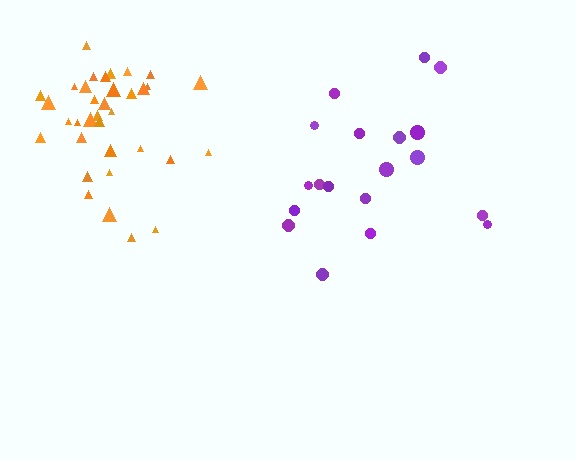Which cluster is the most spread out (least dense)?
Purple.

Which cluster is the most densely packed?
Orange.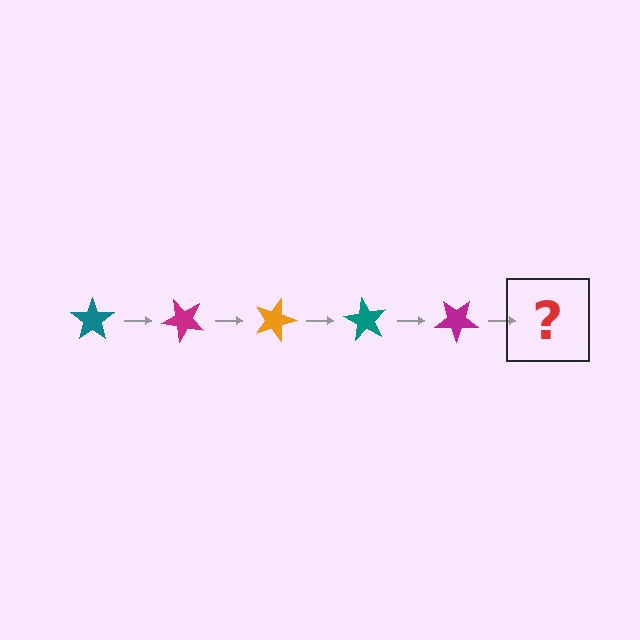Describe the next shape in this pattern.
It should be an orange star, rotated 225 degrees from the start.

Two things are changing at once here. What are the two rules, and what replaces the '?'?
The two rules are that it rotates 45 degrees each step and the color cycles through teal, magenta, and orange. The '?' should be an orange star, rotated 225 degrees from the start.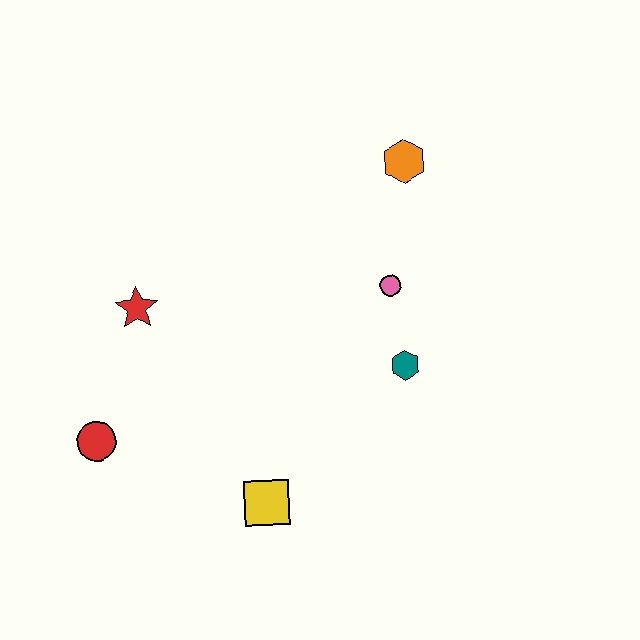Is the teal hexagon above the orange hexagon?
No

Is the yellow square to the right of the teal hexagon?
No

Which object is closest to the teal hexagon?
The pink circle is closest to the teal hexagon.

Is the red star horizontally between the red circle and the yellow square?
Yes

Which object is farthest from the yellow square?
The orange hexagon is farthest from the yellow square.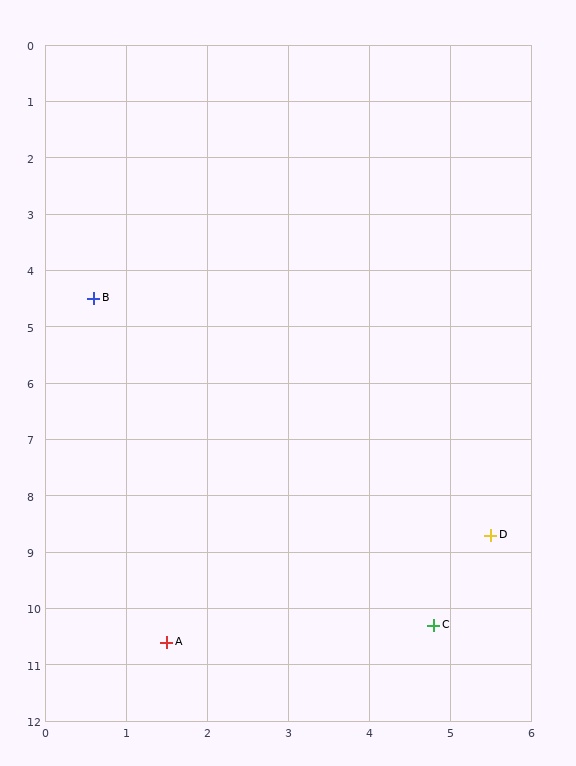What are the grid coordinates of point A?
Point A is at approximately (1.5, 10.6).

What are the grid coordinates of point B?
Point B is at approximately (0.6, 4.5).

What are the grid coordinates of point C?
Point C is at approximately (4.8, 10.3).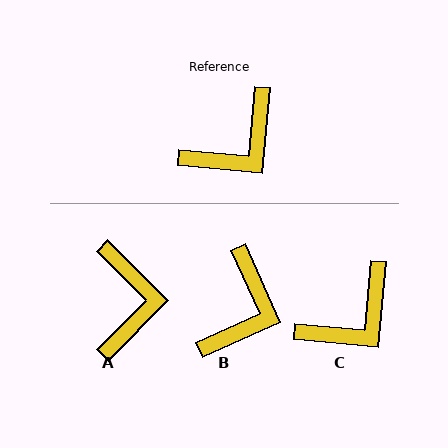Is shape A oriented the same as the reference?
No, it is off by about 50 degrees.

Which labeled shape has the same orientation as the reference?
C.